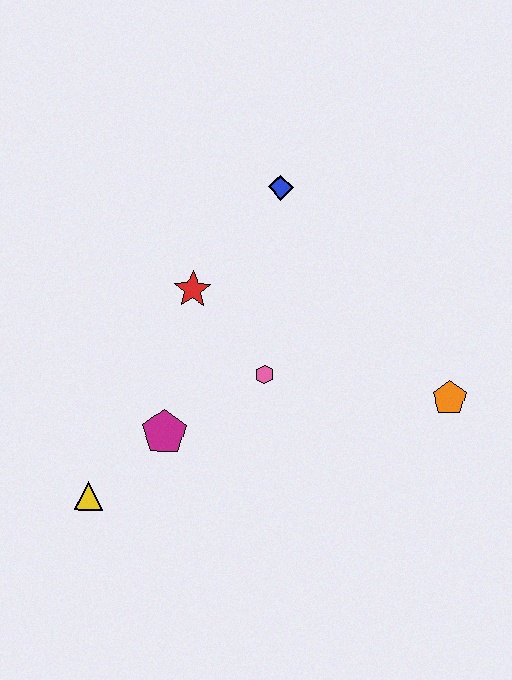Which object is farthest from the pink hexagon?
The yellow triangle is farthest from the pink hexagon.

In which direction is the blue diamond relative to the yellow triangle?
The blue diamond is above the yellow triangle.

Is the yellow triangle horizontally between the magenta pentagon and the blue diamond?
No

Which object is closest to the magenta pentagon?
The yellow triangle is closest to the magenta pentagon.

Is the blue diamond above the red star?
Yes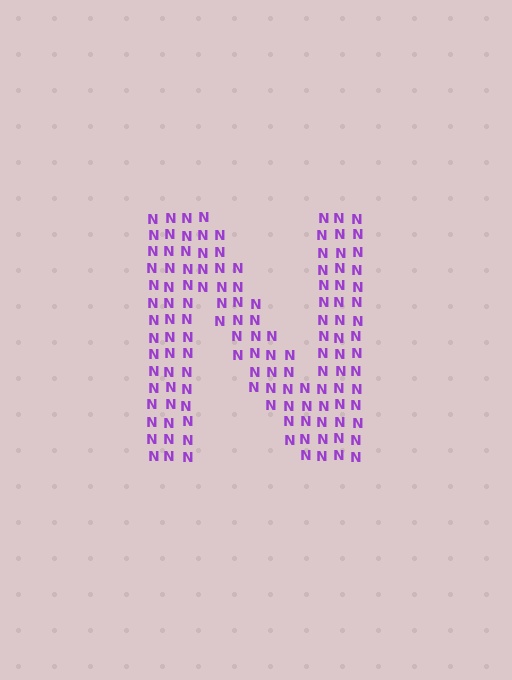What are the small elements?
The small elements are letter N's.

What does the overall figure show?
The overall figure shows the letter N.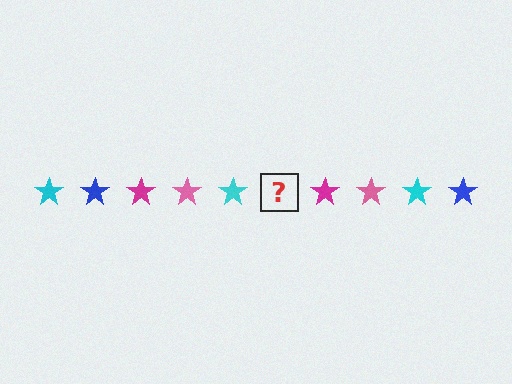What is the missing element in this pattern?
The missing element is a blue star.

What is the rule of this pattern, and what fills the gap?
The rule is that the pattern cycles through cyan, blue, magenta, pink stars. The gap should be filled with a blue star.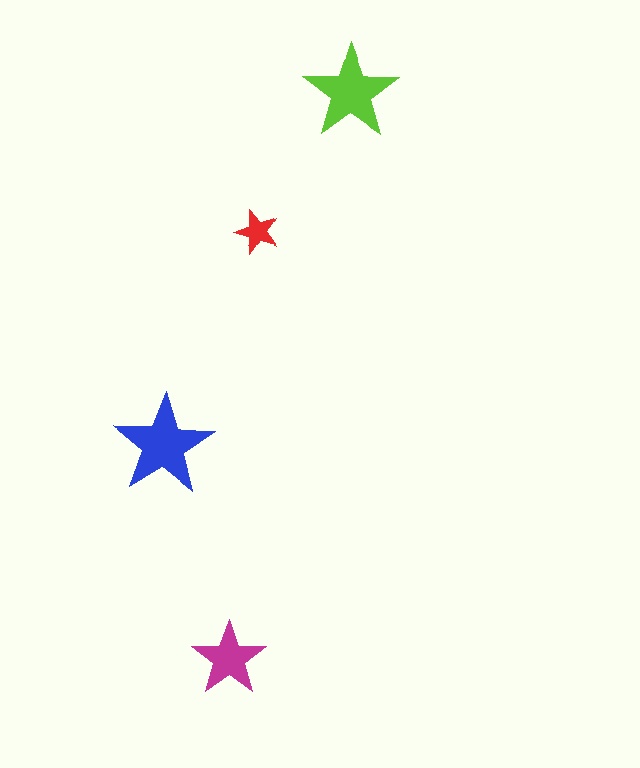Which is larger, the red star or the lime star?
The lime one.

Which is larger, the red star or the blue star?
The blue one.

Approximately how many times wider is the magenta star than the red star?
About 1.5 times wider.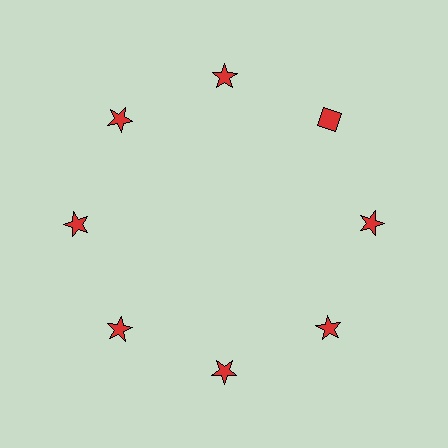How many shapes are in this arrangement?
There are 8 shapes arranged in a ring pattern.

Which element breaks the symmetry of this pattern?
The red diamond at roughly the 2 o'clock position breaks the symmetry. All other shapes are red stars.